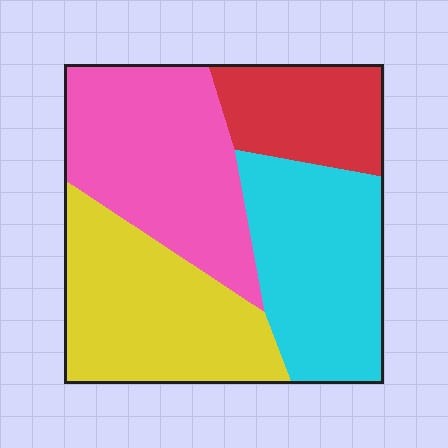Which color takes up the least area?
Red, at roughly 15%.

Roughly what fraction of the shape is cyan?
Cyan takes up about one quarter (1/4) of the shape.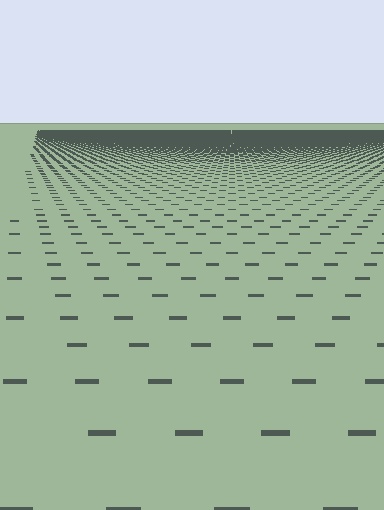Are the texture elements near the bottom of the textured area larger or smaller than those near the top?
Larger. Near the bottom, elements are closer to the viewer and appear at a bigger on-screen size.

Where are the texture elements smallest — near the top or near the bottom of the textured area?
Near the top.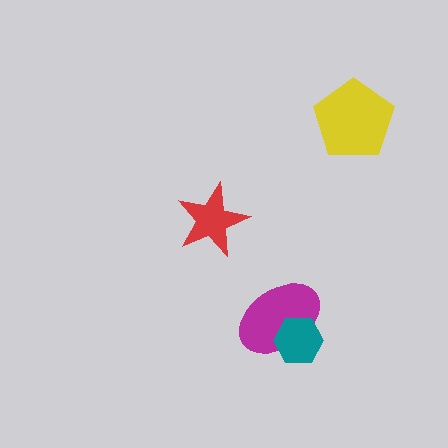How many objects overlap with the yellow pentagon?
0 objects overlap with the yellow pentagon.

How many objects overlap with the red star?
0 objects overlap with the red star.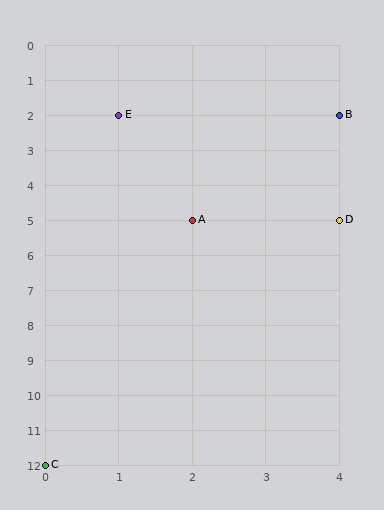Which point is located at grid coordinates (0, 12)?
Point C is at (0, 12).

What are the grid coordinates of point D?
Point D is at grid coordinates (4, 5).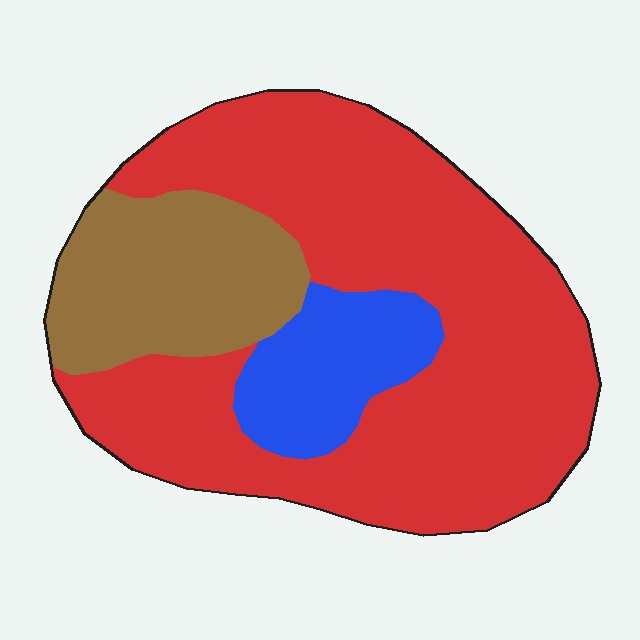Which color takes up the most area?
Red, at roughly 65%.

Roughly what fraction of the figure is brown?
Brown takes up about one fifth (1/5) of the figure.